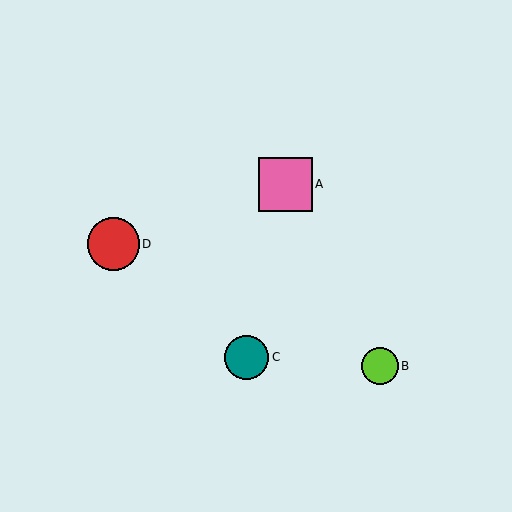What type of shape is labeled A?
Shape A is a pink square.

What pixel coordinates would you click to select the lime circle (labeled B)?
Click at (380, 366) to select the lime circle B.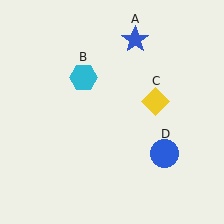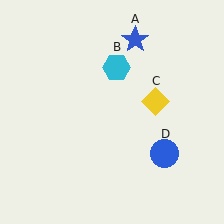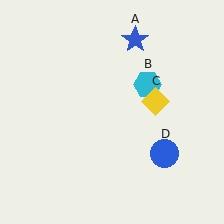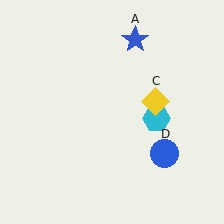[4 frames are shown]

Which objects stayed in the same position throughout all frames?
Blue star (object A) and yellow diamond (object C) and blue circle (object D) remained stationary.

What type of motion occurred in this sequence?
The cyan hexagon (object B) rotated clockwise around the center of the scene.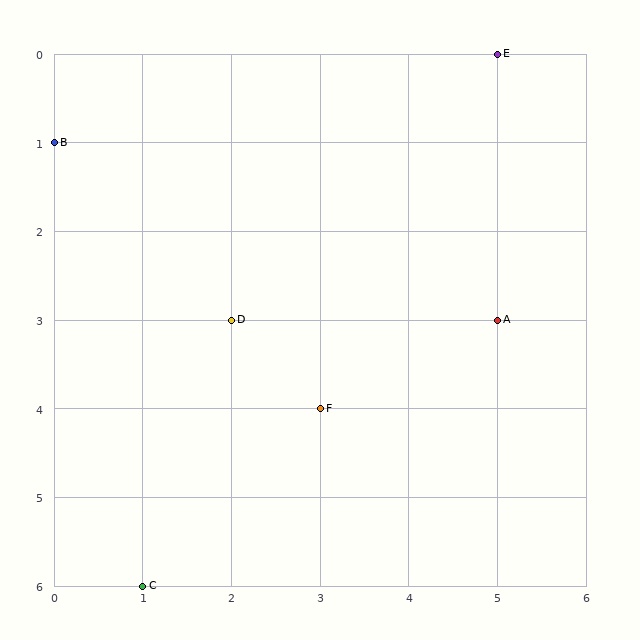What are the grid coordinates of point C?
Point C is at grid coordinates (1, 6).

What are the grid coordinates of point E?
Point E is at grid coordinates (5, 0).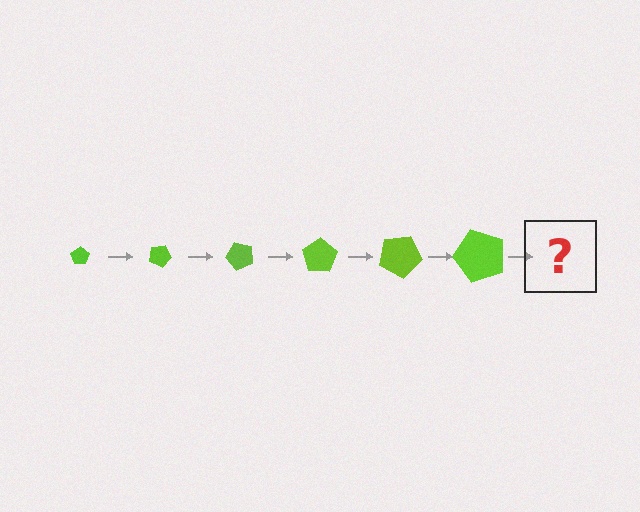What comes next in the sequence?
The next element should be a pentagon, larger than the previous one and rotated 150 degrees from the start.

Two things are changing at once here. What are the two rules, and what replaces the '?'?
The two rules are that the pentagon grows larger each step and it rotates 25 degrees each step. The '?' should be a pentagon, larger than the previous one and rotated 150 degrees from the start.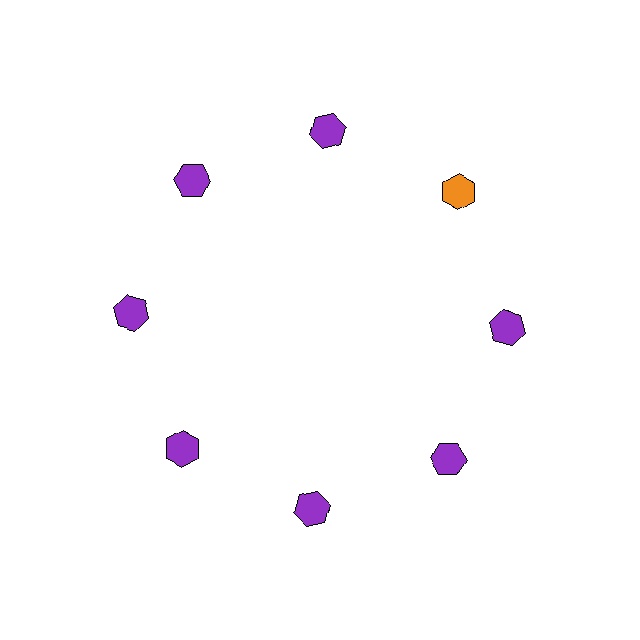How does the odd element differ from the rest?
It has a different color: orange instead of purple.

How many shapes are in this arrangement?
There are 8 shapes arranged in a ring pattern.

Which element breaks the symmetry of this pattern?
The orange hexagon at roughly the 2 o'clock position breaks the symmetry. All other shapes are purple hexagons.